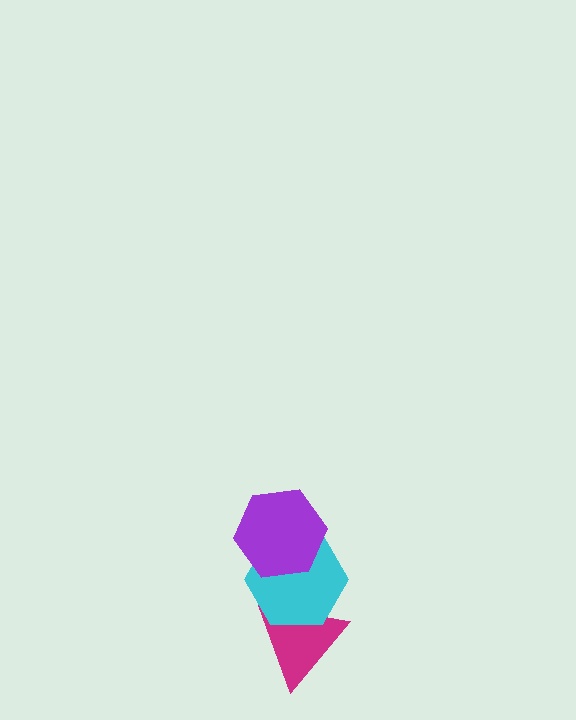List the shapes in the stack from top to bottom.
From top to bottom: the purple hexagon, the cyan hexagon, the magenta triangle.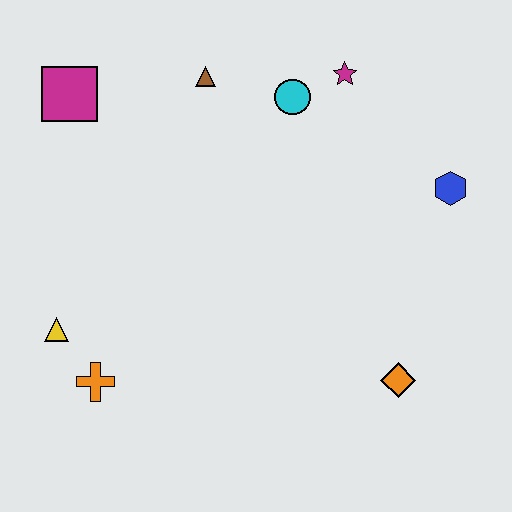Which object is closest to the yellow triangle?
The orange cross is closest to the yellow triangle.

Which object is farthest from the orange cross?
The blue hexagon is farthest from the orange cross.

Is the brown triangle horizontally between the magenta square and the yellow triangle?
No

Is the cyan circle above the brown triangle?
No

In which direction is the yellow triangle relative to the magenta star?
The yellow triangle is to the left of the magenta star.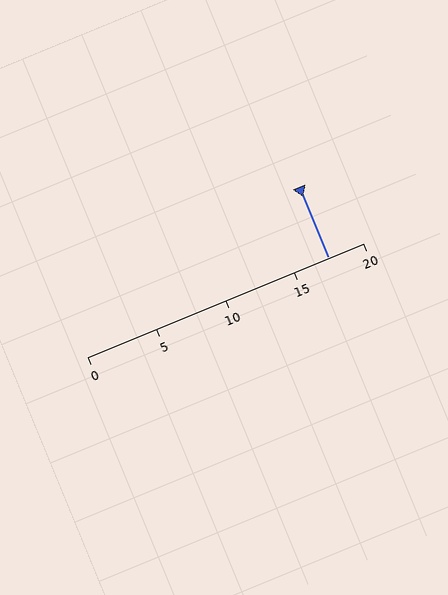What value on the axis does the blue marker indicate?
The marker indicates approximately 17.5.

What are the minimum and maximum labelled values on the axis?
The axis runs from 0 to 20.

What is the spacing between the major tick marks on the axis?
The major ticks are spaced 5 apart.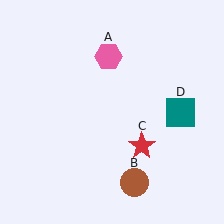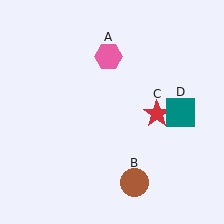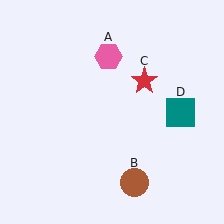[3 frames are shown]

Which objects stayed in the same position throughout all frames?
Pink hexagon (object A) and brown circle (object B) and teal square (object D) remained stationary.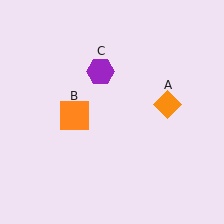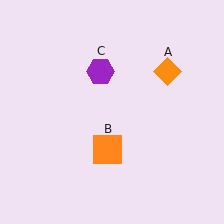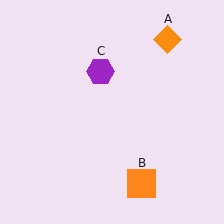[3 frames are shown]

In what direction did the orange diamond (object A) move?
The orange diamond (object A) moved up.